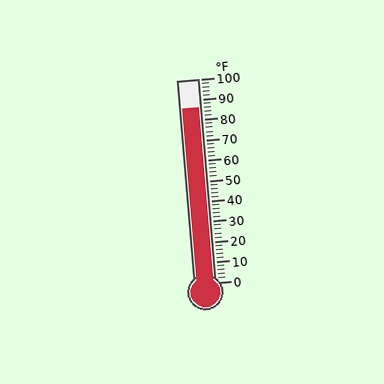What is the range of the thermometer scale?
The thermometer scale ranges from 0°F to 100°F.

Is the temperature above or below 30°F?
The temperature is above 30°F.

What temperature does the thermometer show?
The thermometer shows approximately 86°F.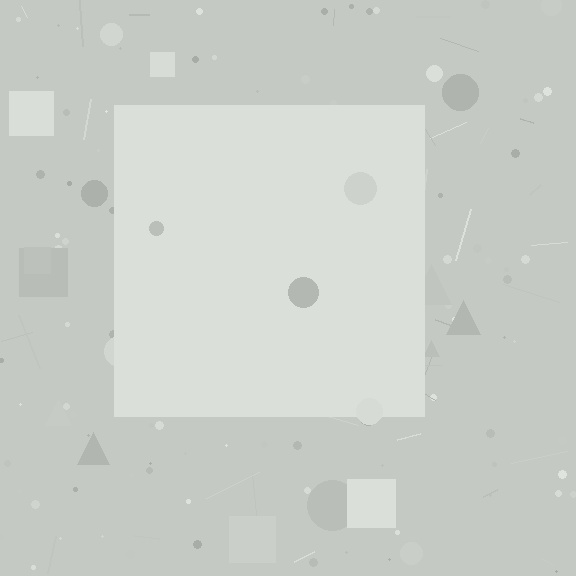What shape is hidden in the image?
A square is hidden in the image.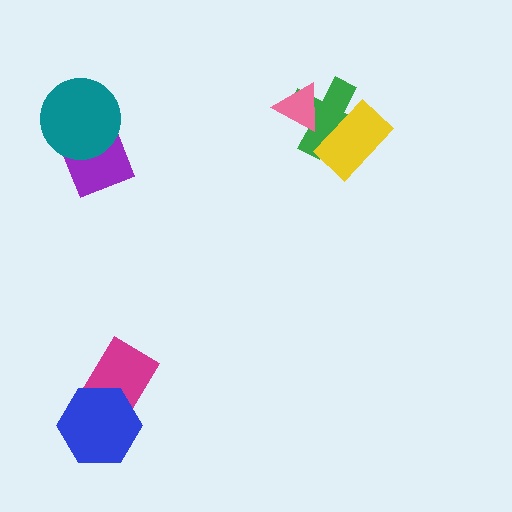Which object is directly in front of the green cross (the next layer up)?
The yellow rectangle is directly in front of the green cross.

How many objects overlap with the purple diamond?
1 object overlaps with the purple diamond.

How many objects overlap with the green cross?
2 objects overlap with the green cross.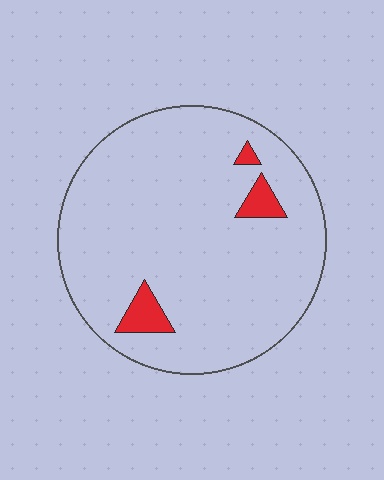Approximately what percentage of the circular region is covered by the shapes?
Approximately 5%.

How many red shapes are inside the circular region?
3.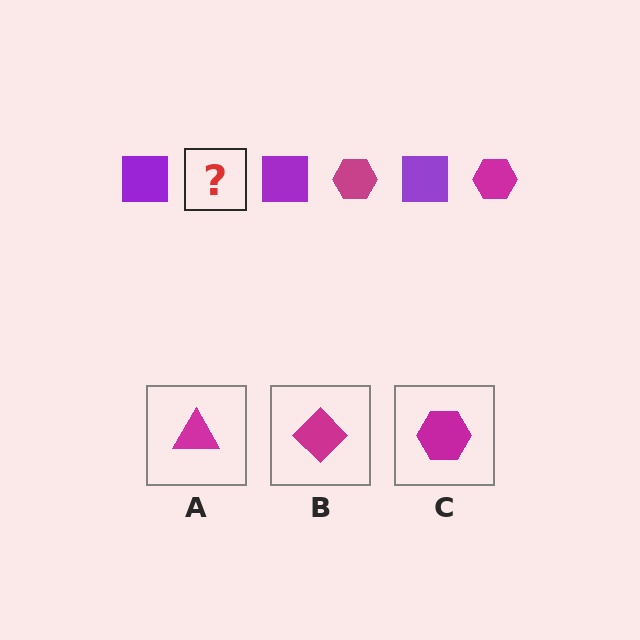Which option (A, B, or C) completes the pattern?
C.